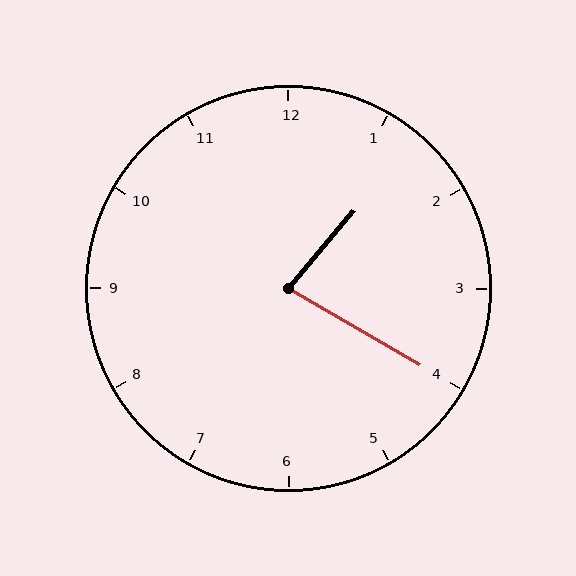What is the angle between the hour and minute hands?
Approximately 80 degrees.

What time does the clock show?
1:20.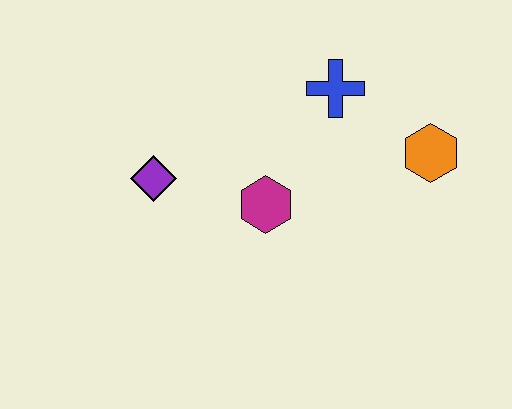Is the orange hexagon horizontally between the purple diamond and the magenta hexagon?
No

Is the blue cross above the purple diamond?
Yes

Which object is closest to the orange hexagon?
The blue cross is closest to the orange hexagon.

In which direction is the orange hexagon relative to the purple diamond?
The orange hexagon is to the right of the purple diamond.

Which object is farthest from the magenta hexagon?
The orange hexagon is farthest from the magenta hexagon.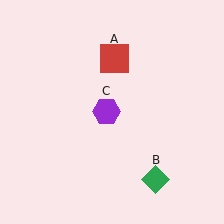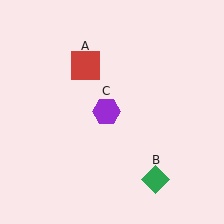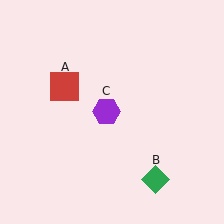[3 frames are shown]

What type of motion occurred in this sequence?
The red square (object A) rotated counterclockwise around the center of the scene.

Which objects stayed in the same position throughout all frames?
Green diamond (object B) and purple hexagon (object C) remained stationary.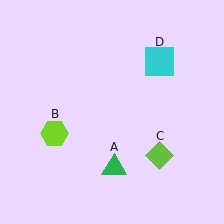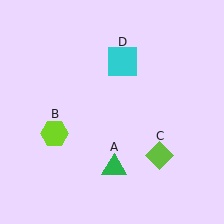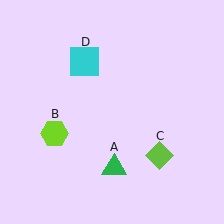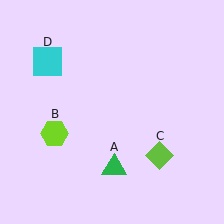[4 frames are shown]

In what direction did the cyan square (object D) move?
The cyan square (object D) moved left.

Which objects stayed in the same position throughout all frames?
Green triangle (object A) and lime hexagon (object B) and lime diamond (object C) remained stationary.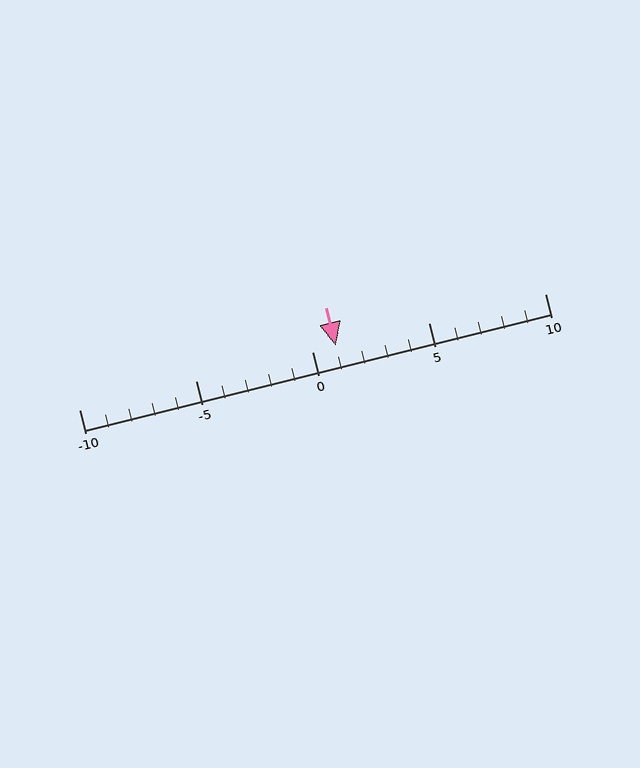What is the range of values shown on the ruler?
The ruler shows values from -10 to 10.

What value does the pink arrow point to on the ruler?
The pink arrow points to approximately 1.